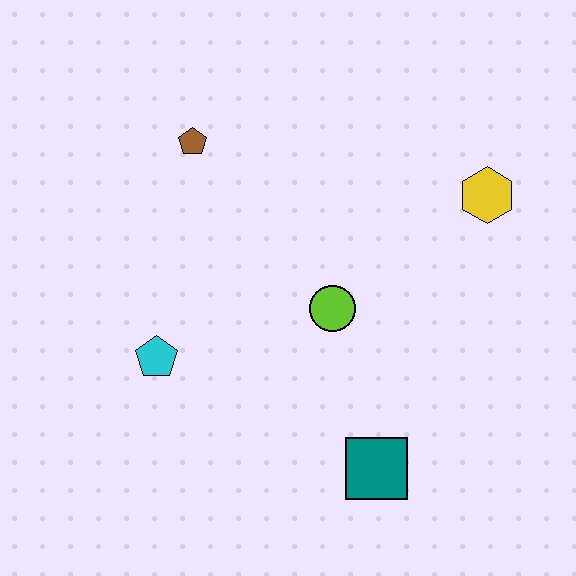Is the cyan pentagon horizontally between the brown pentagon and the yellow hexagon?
No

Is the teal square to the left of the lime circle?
No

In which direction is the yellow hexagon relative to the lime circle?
The yellow hexagon is to the right of the lime circle.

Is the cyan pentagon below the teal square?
No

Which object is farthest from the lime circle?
The brown pentagon is farthest from the lime circle.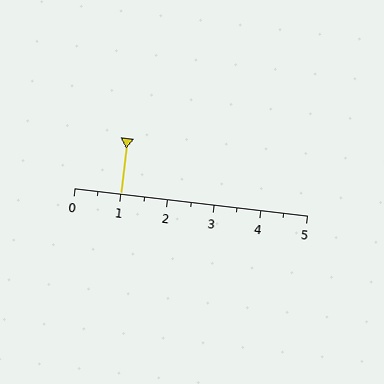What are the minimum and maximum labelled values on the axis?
The axis runs from 0 to 5.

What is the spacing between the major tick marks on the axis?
The major ticks are spaced 1 apart.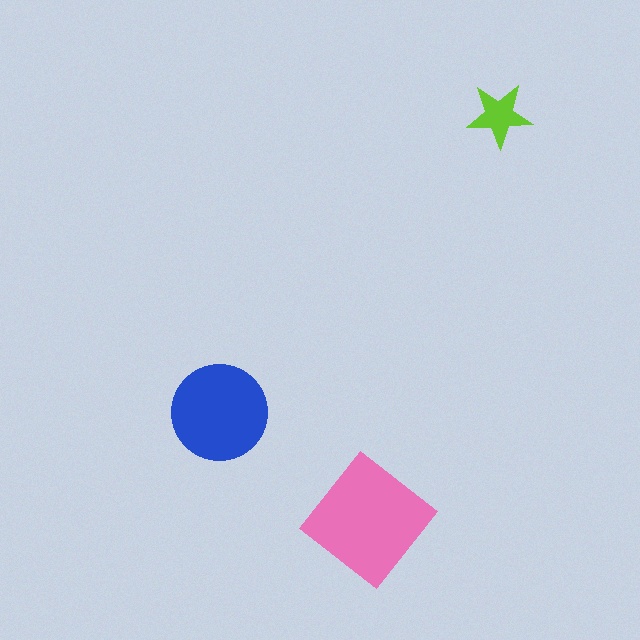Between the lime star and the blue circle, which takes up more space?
The blue circle.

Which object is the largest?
The pink diamond.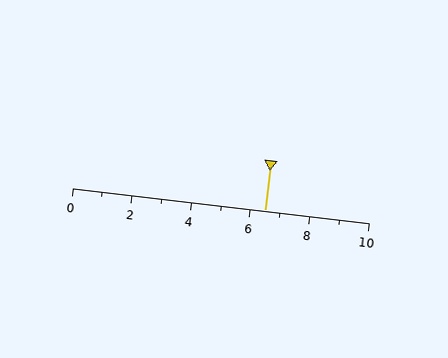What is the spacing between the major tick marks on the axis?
The major ticks are spaced 2 apart.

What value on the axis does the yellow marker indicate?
The marker indicates approximately 6.5.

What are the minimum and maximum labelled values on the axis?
The axis runs from 0 to 10.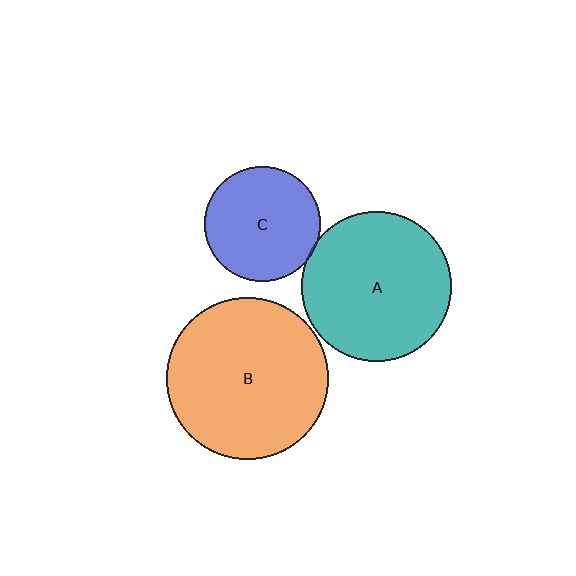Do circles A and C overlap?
Yes.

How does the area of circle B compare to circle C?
Approximately 2.0 times.